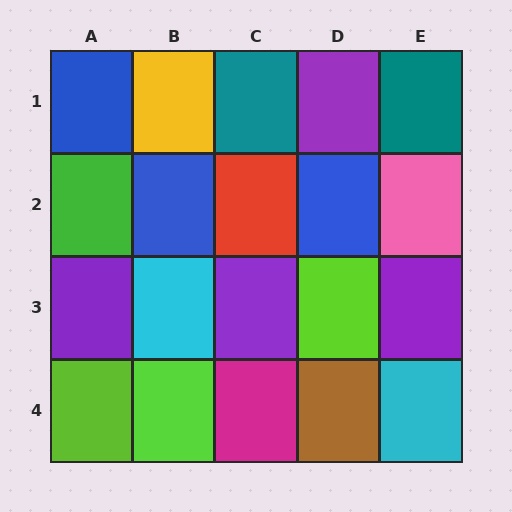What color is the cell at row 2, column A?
Green.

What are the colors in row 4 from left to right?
Lime, lime, magenta, brown, cyan.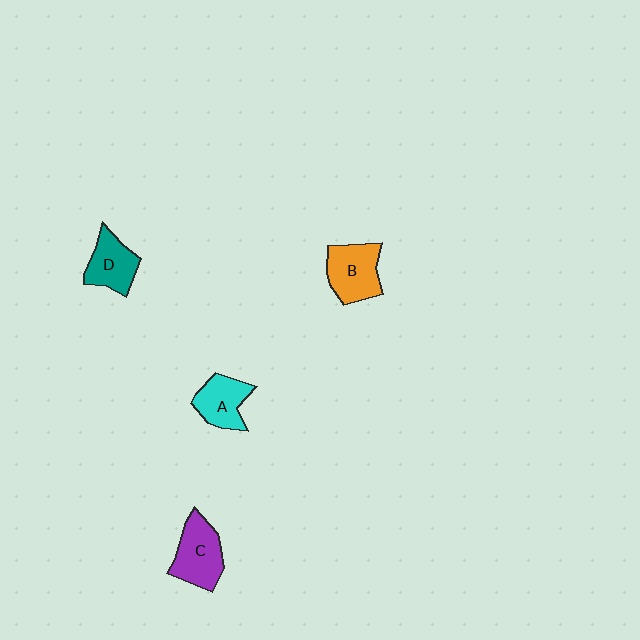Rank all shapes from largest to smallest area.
From largest to smallest: C (purple), B (orange), D (teal), A (cyan).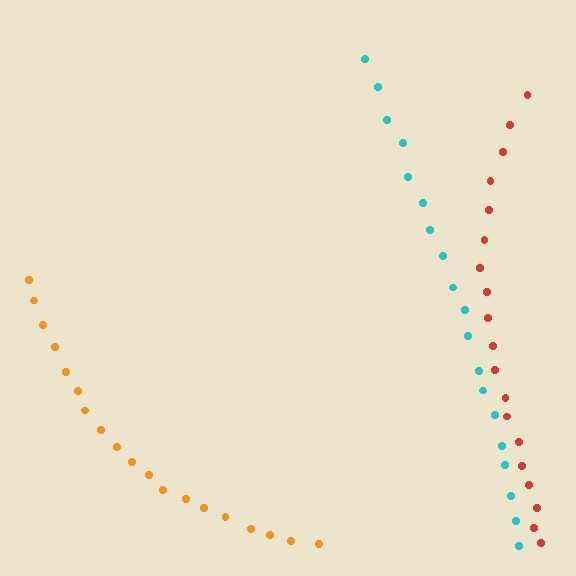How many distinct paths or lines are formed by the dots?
There are 3 distinct paths.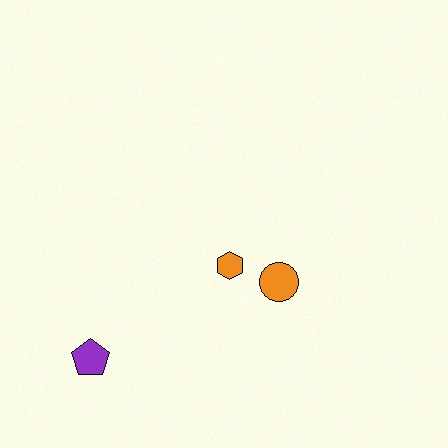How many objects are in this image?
There are 3 objects.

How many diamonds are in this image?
There are no diamonds.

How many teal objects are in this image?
There are no teal objects.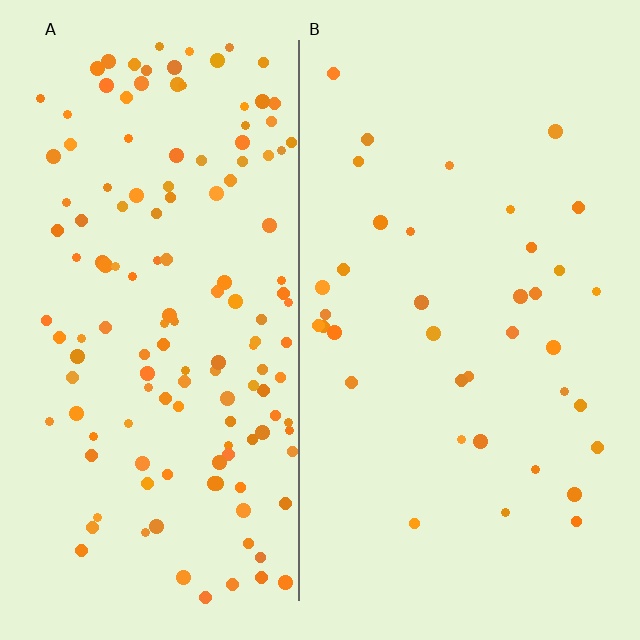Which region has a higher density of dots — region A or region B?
A (the left).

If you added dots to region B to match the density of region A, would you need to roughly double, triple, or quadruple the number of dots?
Approximately quadruple.